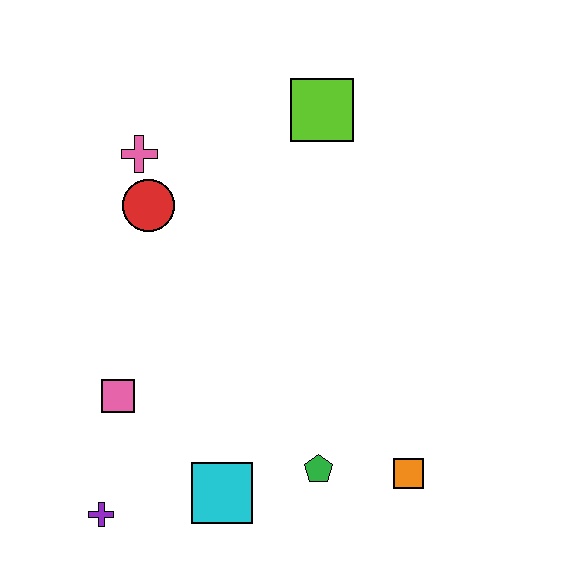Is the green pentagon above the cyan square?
Yes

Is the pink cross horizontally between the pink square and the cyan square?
Yes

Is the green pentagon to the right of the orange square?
No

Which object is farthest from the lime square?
The purple cross is farthest from the lime square.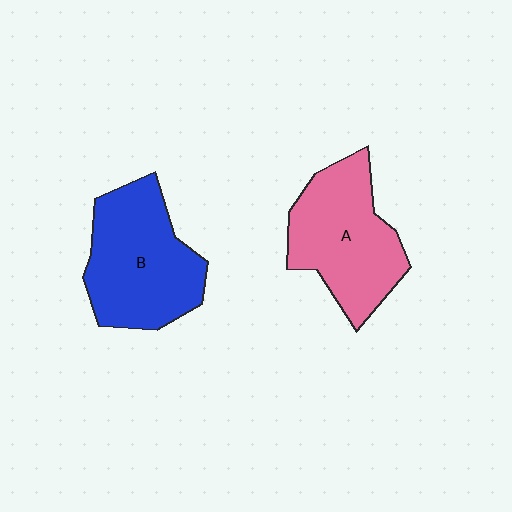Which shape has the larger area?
Shape B (blue).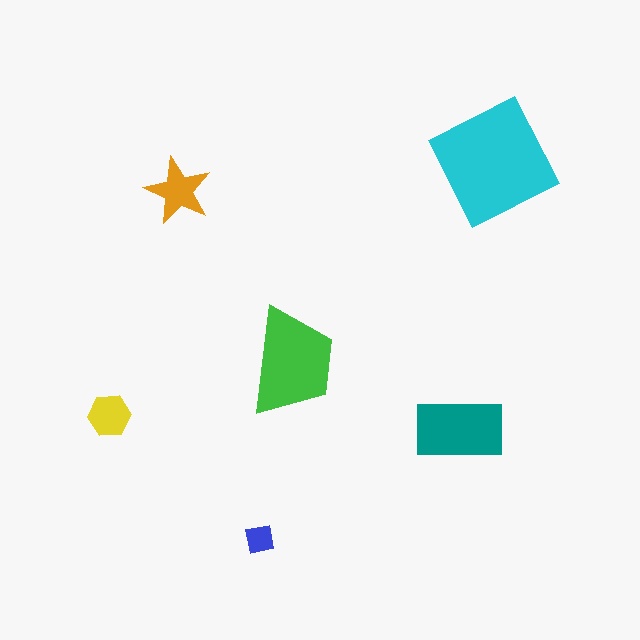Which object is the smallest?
The blue square.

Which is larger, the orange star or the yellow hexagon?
The orange star.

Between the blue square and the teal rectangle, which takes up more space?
The teal rectangle.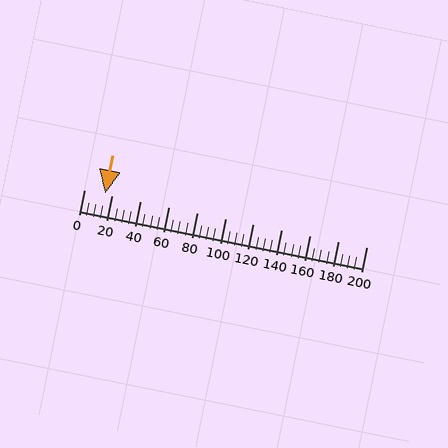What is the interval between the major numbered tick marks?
The major tick marks are spaced 20 units apart.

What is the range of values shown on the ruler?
The ruler shows values from 0 to 200.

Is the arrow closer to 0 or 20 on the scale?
The arrow is closer to 20.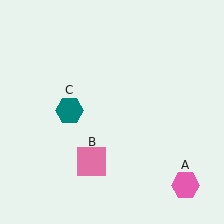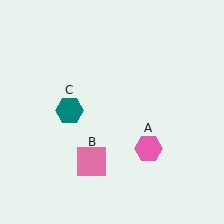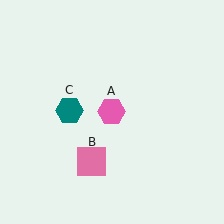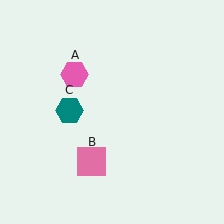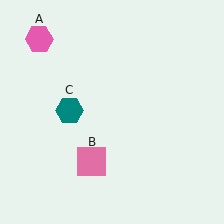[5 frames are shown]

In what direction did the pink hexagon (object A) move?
The pink hexagon (object A) moved up and to the left.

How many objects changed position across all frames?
1 object changed position: pink hexagon (object A).